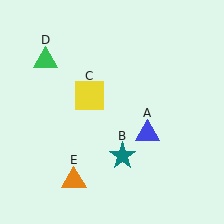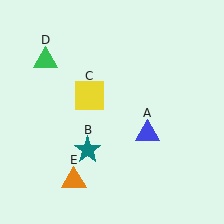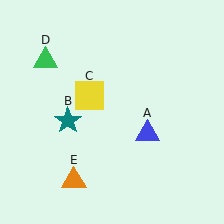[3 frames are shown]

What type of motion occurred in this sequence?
The teal star (object B) rotated clockwise around the center of the scene.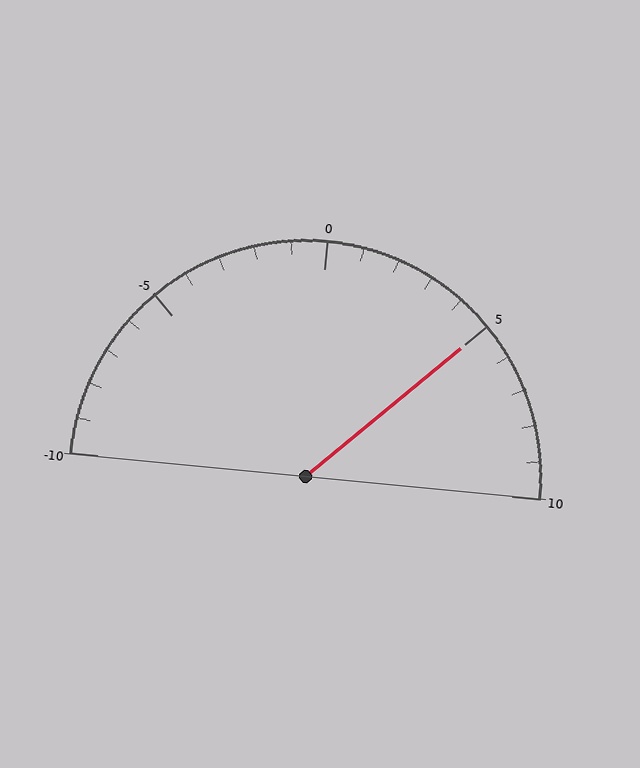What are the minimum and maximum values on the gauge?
The gauge ranges from -10 to 10.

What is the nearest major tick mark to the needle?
The nearest major tick mark is 5.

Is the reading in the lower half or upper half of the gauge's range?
The reading is in the upper half of the range (-10 to 10).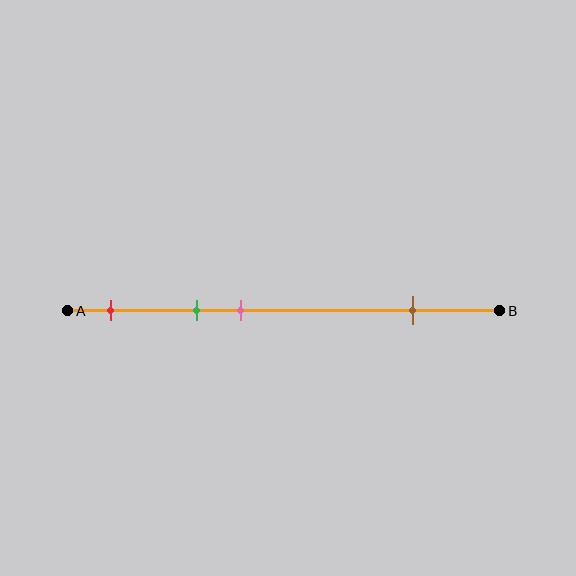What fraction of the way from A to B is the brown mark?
The brown mark is approximately 80% (0.8) of the way from A to B.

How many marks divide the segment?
There are 4 marks dividing the segment.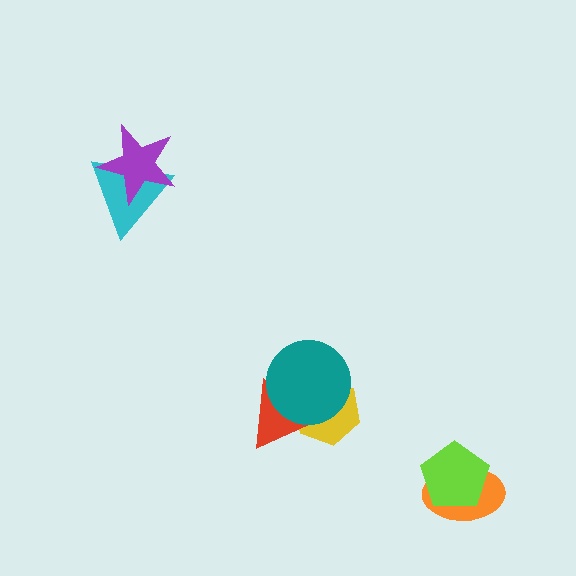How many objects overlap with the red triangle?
2 objects overlap with the red triangle.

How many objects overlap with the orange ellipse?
1 object overlaps with the orange ellipse.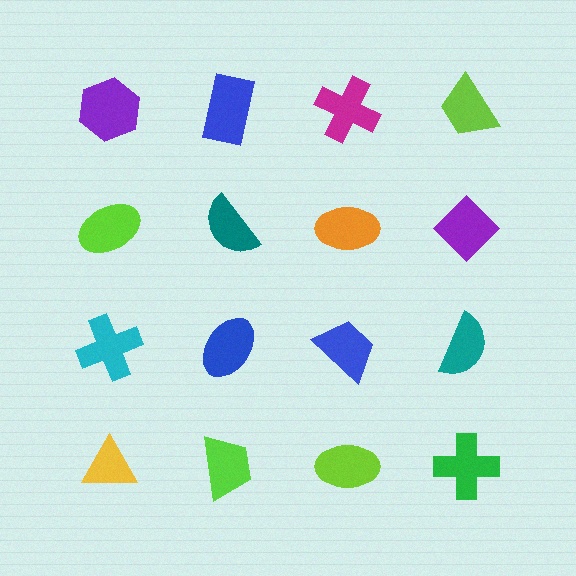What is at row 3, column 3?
A blue trapezoid.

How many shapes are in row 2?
4 shapes.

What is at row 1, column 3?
A magenta cross.